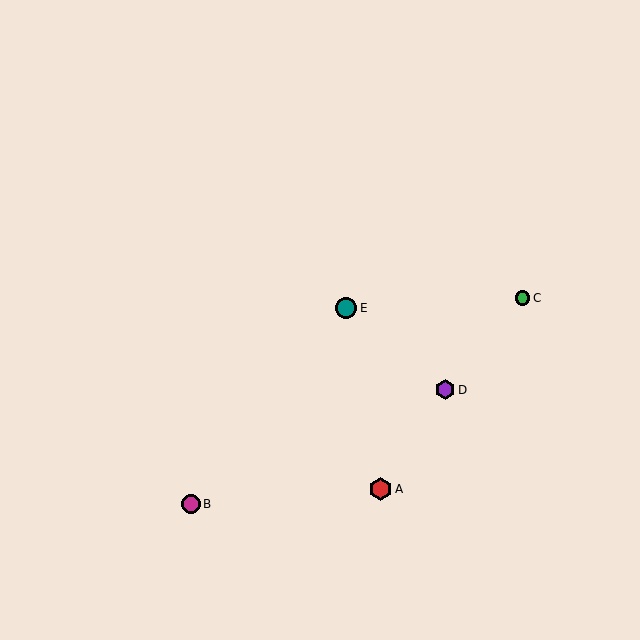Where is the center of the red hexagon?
The center of the red hexagon is at (381, 489).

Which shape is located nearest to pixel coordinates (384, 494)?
The red hexagon (labeled A) at (381, 489) is nearest to that location.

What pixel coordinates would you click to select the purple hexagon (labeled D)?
Click at (445, 390) to select the purple hexagon D.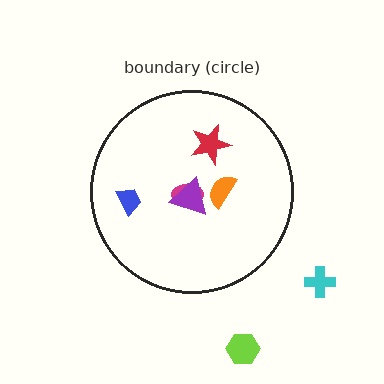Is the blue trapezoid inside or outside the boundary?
Inside.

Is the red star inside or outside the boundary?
Inside.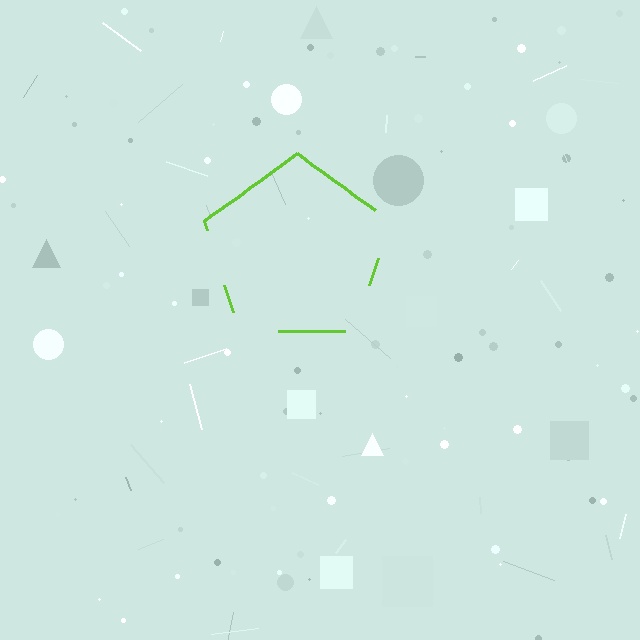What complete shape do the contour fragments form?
The contour fragments form a pentagon.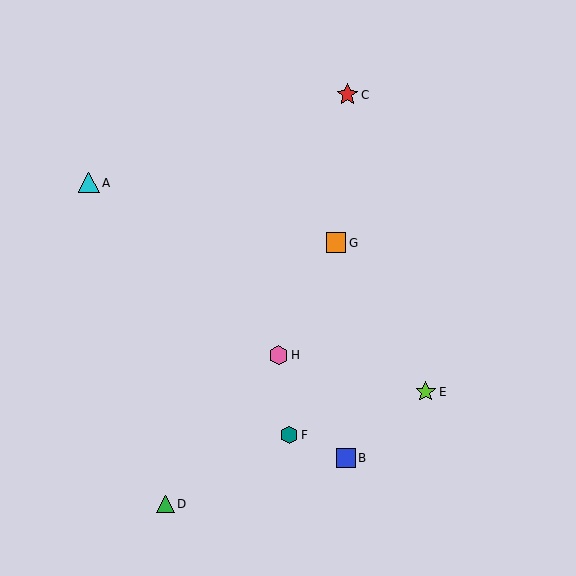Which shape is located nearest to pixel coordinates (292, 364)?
The pink hexagon (labeled H) at (279, 355) is nearest to that location.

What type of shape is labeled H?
Shape H is a pink hexagon.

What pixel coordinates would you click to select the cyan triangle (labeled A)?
Click at (89, 183) to select the cyan triangle A.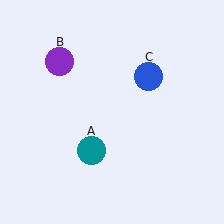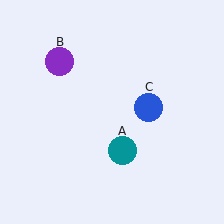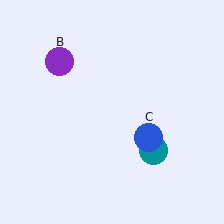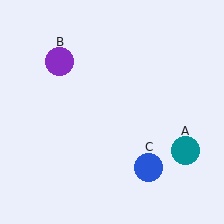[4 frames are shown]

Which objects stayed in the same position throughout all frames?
Purple circle (object B) remained stationary.